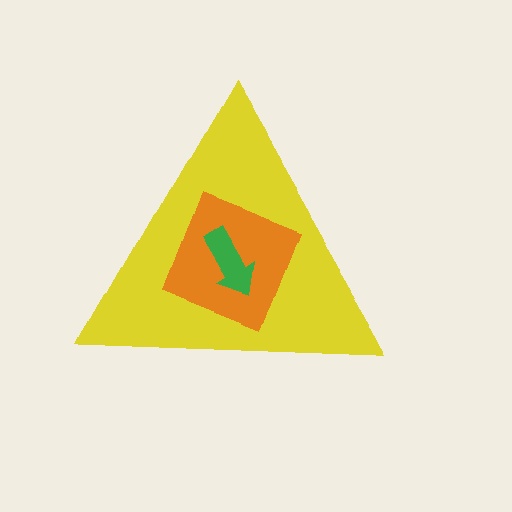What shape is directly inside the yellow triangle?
The orange diamond.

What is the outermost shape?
The yellow triangle.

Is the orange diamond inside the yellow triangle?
Yes.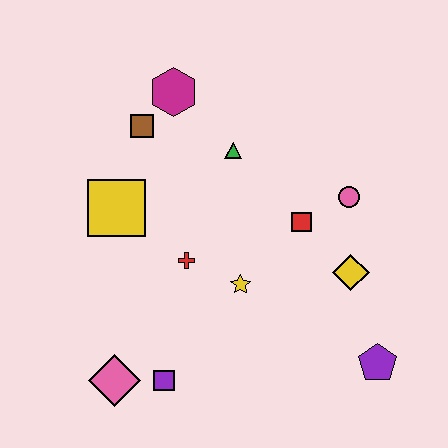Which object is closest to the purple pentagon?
The yellow diamond is closest to the purple pentagon.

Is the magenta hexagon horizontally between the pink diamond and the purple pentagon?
Yes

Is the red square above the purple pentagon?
Yes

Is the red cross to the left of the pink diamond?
No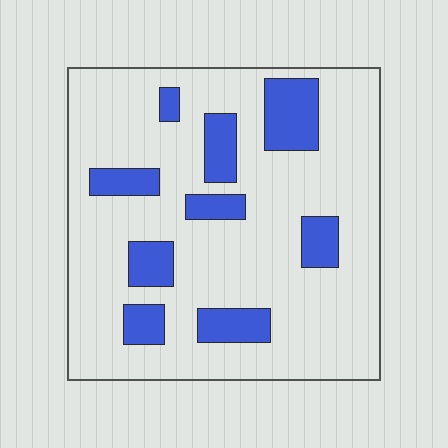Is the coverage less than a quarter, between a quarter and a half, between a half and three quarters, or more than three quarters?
Less than a quarter.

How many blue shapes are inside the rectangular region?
9.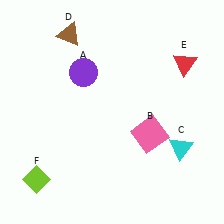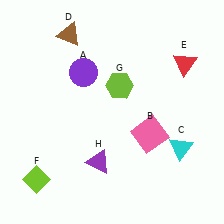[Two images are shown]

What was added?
A lime hexagon (G), a purple triangle (H) were added in Image 2.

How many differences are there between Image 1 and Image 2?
There are 2 differences between the two images.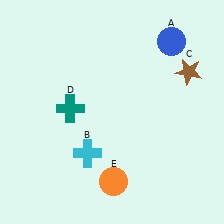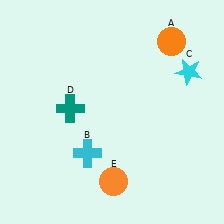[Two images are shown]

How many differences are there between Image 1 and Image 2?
There are 2 differences between the two images.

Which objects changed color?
A changed from blue to orange. C changed from brown to cyan.